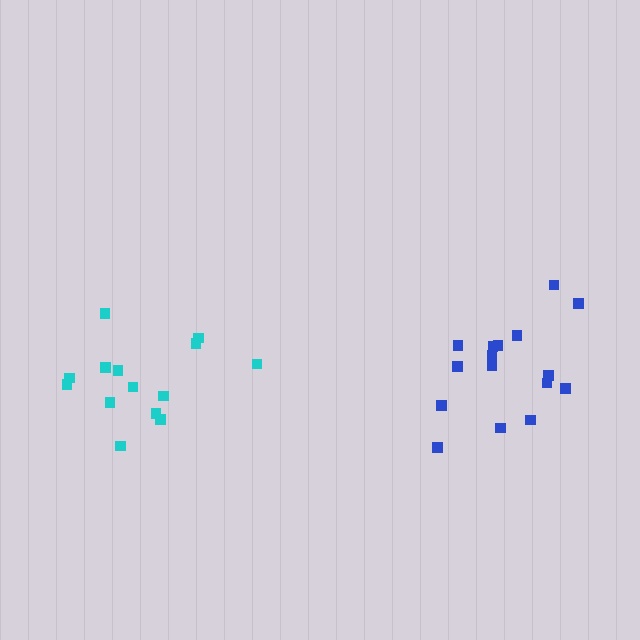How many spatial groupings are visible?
There are 2 spatial groupings.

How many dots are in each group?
Group 1: 16 dots, Group 2: 14 dots (30 total).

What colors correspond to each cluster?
The clusters are colored: blue, cyan.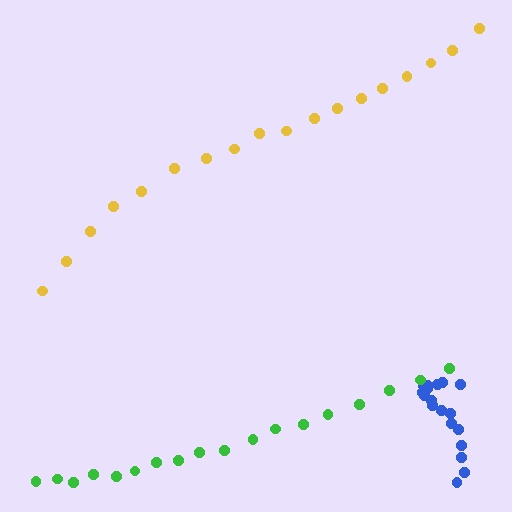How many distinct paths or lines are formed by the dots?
There are 3 distinct paths.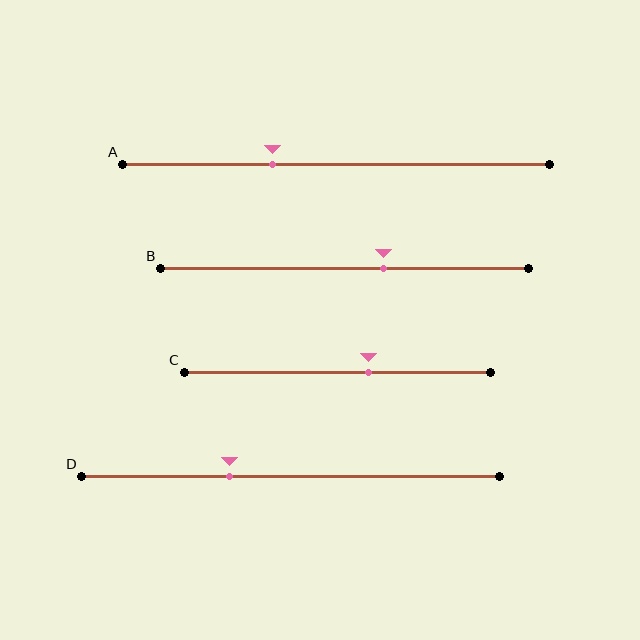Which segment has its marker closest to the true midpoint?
Segment C has its marker closest to the true midpoint.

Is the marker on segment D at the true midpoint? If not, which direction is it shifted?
No, the marker on segment D is shifted to the left by about 15% of the segment length.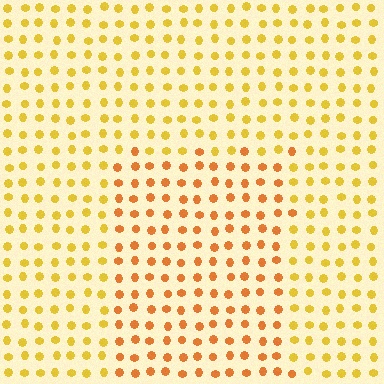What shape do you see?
I see a rectangle.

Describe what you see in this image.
The image is filled with small yellow elements in a uniform arrangement. A rectangle-shaped region is visible where the elements are tinted to a slightly different hue, forming a subtle color boundary.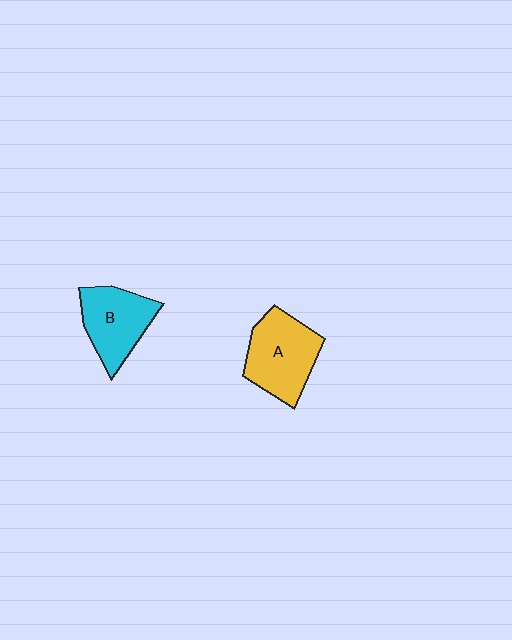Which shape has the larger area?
Shape A (yellow).